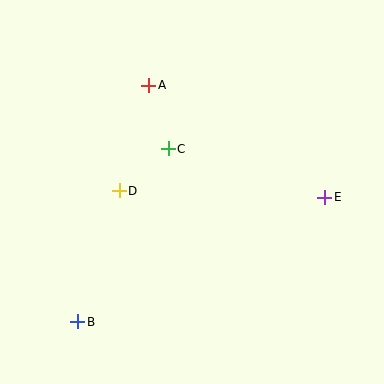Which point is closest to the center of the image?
Point C at (168, 149) is closest to the center.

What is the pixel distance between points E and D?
The distance between E and D is 206 pixels.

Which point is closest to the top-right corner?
Point E is closest to the top-right corner.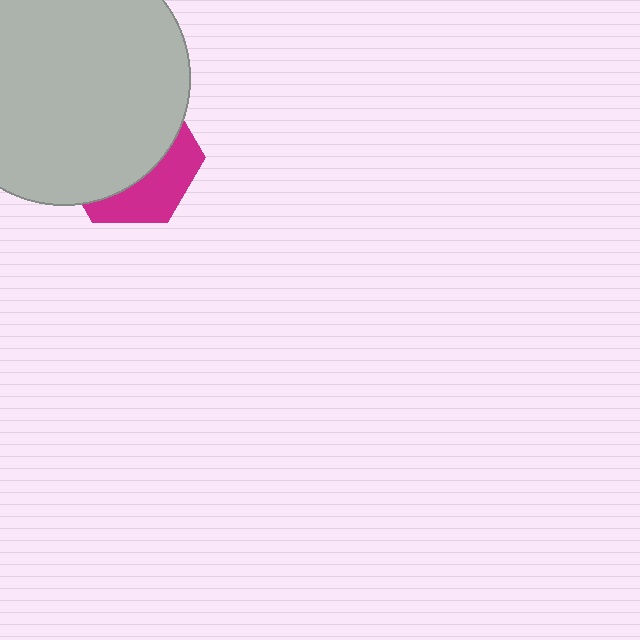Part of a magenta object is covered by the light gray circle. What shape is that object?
It is a hexagon.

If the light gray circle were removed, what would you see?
You would see the complete magenta hexagon.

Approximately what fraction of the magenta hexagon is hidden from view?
Roughly 66% of the magenta hexagon is hidden behind the light gray circle.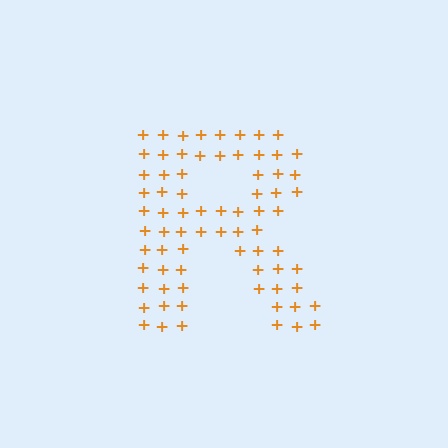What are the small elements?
The small elements are plus signs.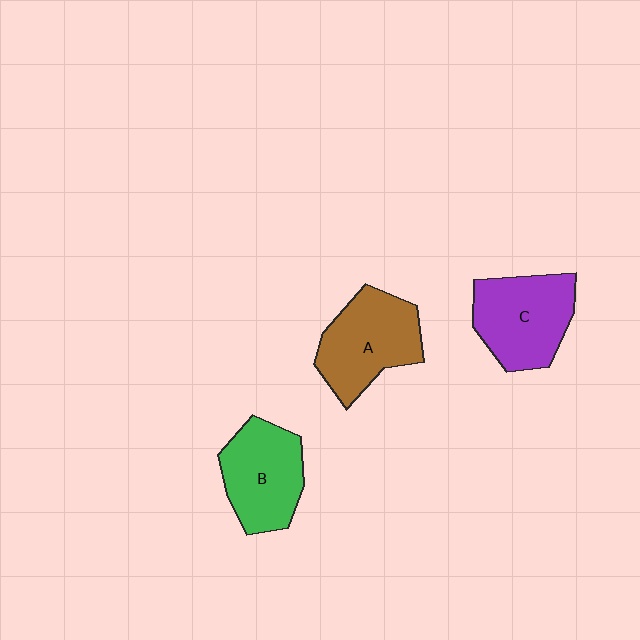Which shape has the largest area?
Shape C (purple).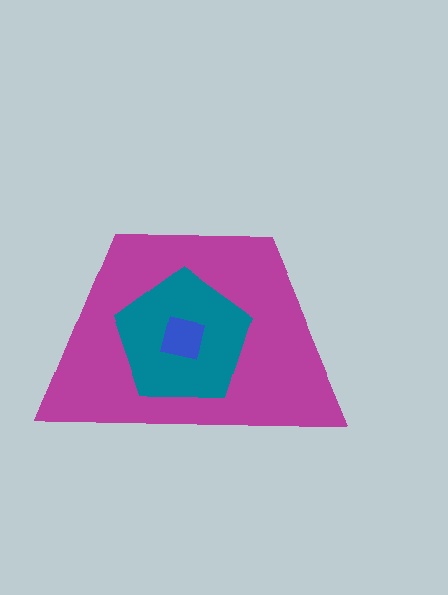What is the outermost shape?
The magenta trapezoid.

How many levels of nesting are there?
3.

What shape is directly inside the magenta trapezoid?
The teal pentagon.